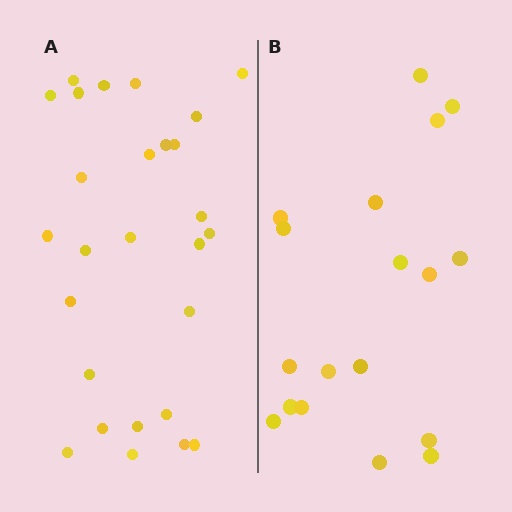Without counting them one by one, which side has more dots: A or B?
Region A (the left region) has more dots.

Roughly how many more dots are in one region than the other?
Region A has roughly 8 or so more dots than region B.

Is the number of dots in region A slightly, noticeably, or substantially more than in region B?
Region A has substantially more. The ratio is roughly 1.5 to 1.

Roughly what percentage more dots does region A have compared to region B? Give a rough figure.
About 50% more.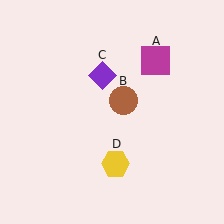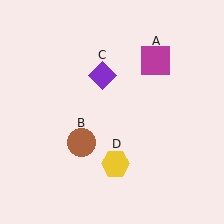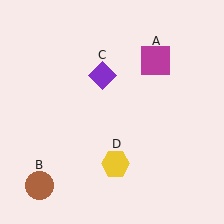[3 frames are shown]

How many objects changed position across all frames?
1 object changed position: brown circle (object B).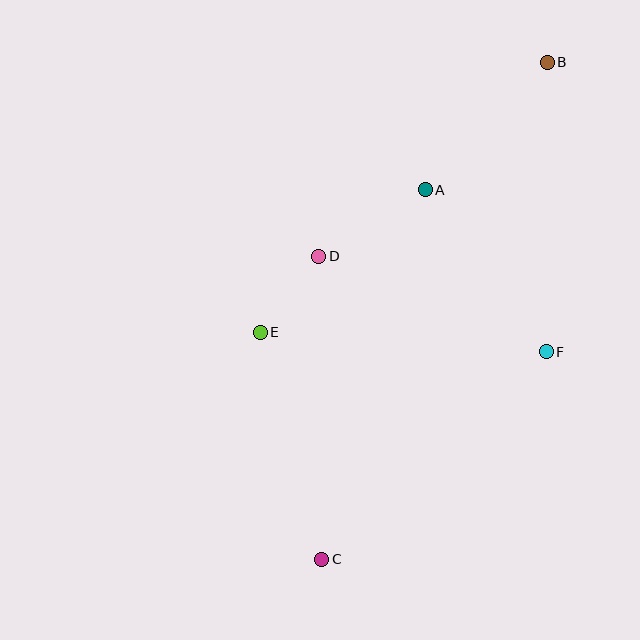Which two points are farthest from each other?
Points B and C are farthest from each other.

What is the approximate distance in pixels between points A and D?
The distance between A and D is approximately 126 pixels.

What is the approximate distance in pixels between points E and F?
The distance between E and F is approximately 287 pixels.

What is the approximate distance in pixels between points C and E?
The distance between C and E is approximately 235 pixels.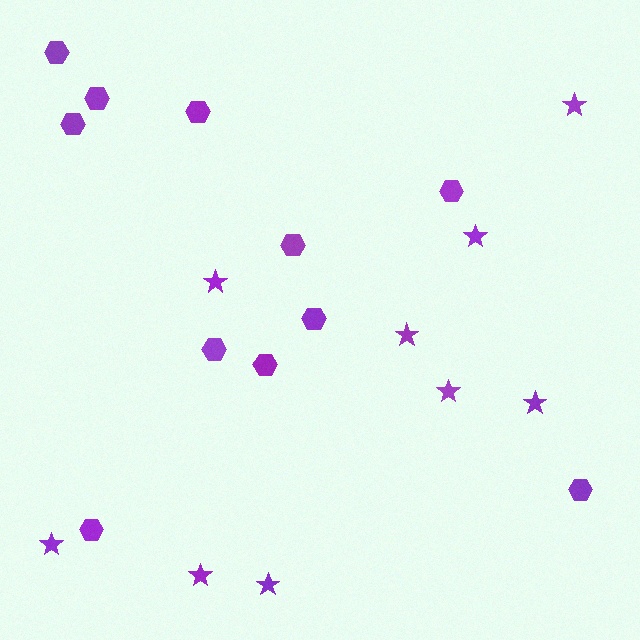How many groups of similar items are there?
There are 2 groups: one group of stars (9) and one group of hexagons (11).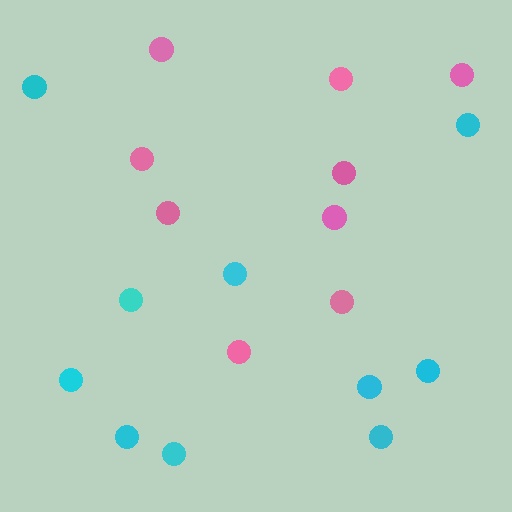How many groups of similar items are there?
There are 2 groups: one group of cyan circles (10) and one group of pink circles (9).